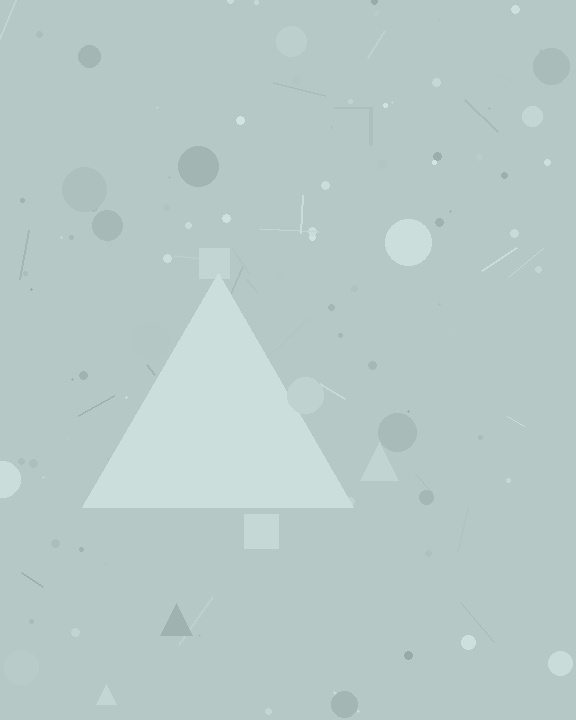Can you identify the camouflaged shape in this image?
The camouflaged shape is a triangle.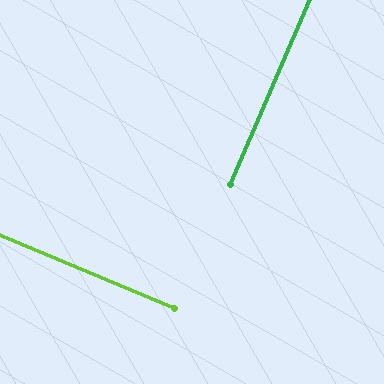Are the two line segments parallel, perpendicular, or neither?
Perpendicular — they meet at approximately 89°.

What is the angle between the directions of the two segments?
Approximately 89 degrees.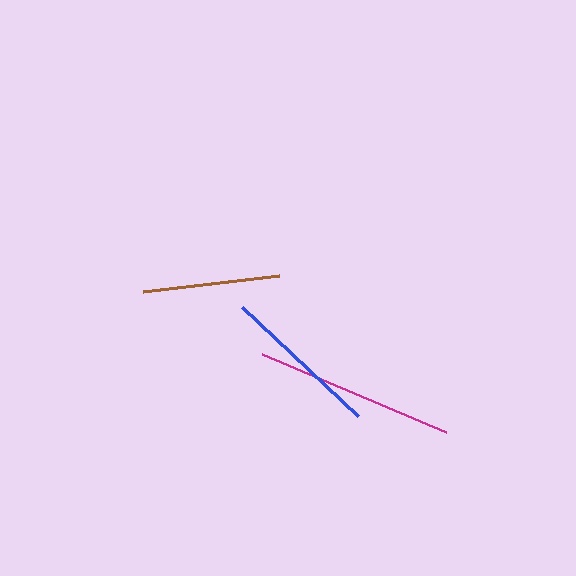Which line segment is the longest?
The magenta line is the longest at approximately 199 pixels.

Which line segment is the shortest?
The brown line is the shortest at approximately 137 pixels.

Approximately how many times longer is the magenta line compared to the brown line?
The magenta line is approximately 1.5 times the length of the brown line.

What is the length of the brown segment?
The brown segment is approximately 137 pixels long.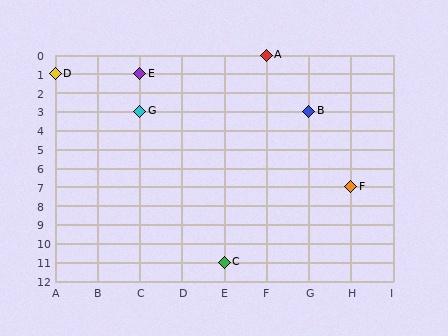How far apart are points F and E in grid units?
Points F and E are 5 columns and 6 rows apart (about 7.8 grid units diagonally).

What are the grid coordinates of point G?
Point G is at grid coordinates (C, 3).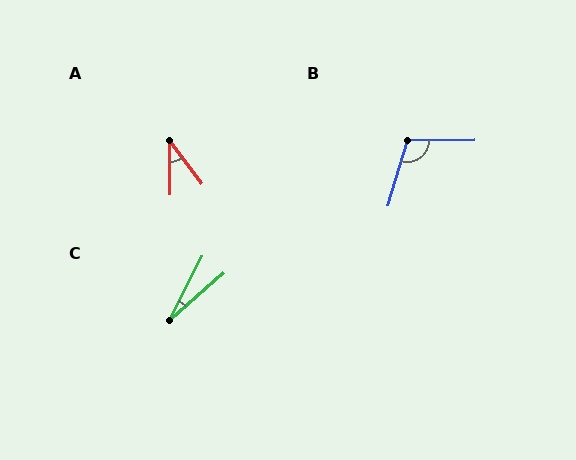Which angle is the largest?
B, at approximately 107 degrees.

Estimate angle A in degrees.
Approximately 36 degrees.